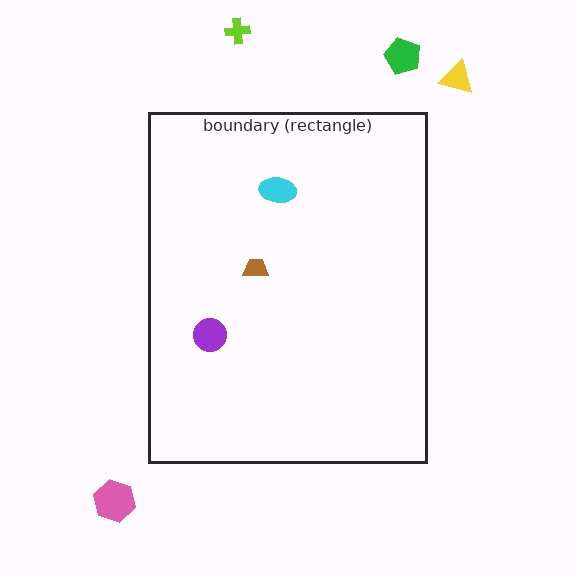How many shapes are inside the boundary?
3 inside, 4 outside.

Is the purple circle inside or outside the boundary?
Inside.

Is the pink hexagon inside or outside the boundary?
Outside.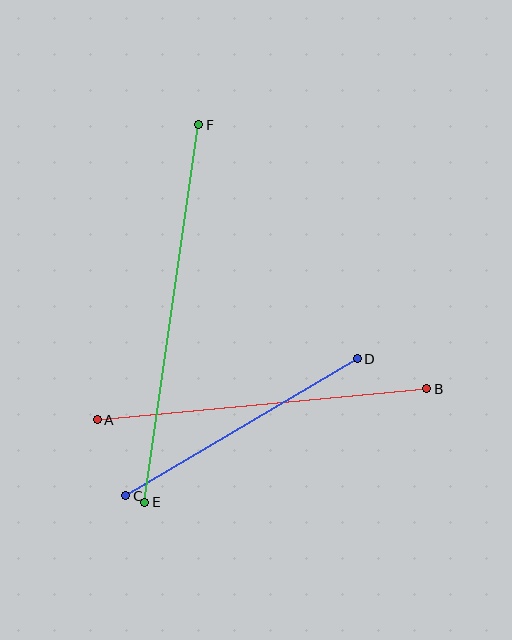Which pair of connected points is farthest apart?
Points E and F are farthest apart.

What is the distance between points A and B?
The distance is approximately 331 pixels.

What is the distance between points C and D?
The distance is approximately 269 pixels.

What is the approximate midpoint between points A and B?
The midpoint is at approximately (262, 404) pixels.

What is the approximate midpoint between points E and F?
The midpoint is at approximately (172, 314) pixels.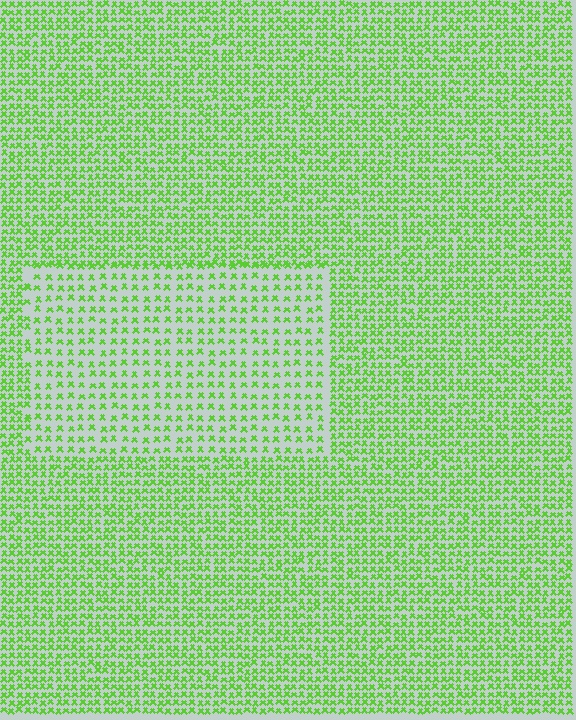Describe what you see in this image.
The image contains small lime elements arranged at two different densities. A rectangle-shaped region is visible where the elements are less densely packed than the surrounding area.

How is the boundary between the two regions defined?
The boundary is defined by a change in element density (approximately 1.9x ratio). All elements are the same color, size, and shape.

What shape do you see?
I see a rectangle.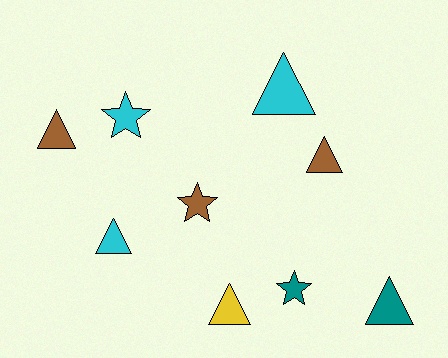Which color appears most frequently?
Brown, with 3 objects.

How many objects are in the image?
There are 9 objects.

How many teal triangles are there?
There is 1 teal triangle.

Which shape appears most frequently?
Triangle, with 6 objects.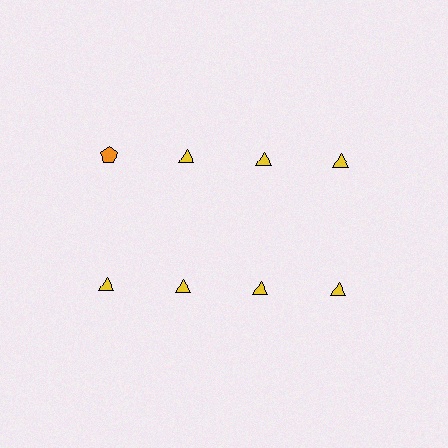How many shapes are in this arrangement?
There are 8 shapes arranged in a grid pattern.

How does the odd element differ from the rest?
It differs in both color (orange instead of yellow) and shape (pentagon instead of triangle).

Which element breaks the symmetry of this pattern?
The orange pentagon in the top row, leftmost column breaks the symmetry. All other shapes are yellow triangles.